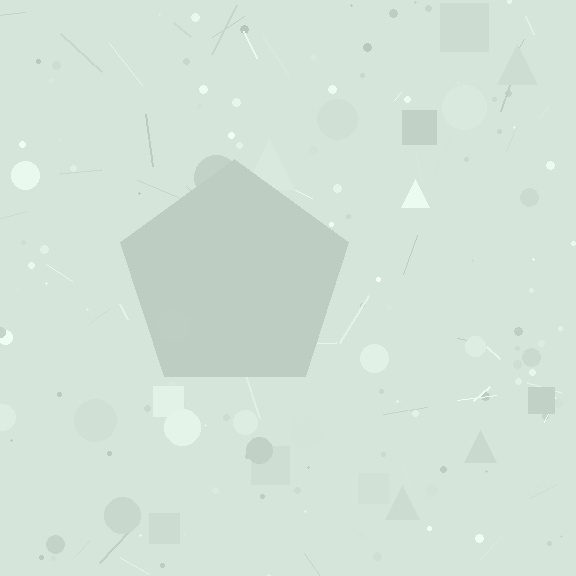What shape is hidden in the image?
A pentagon is hidden in the image.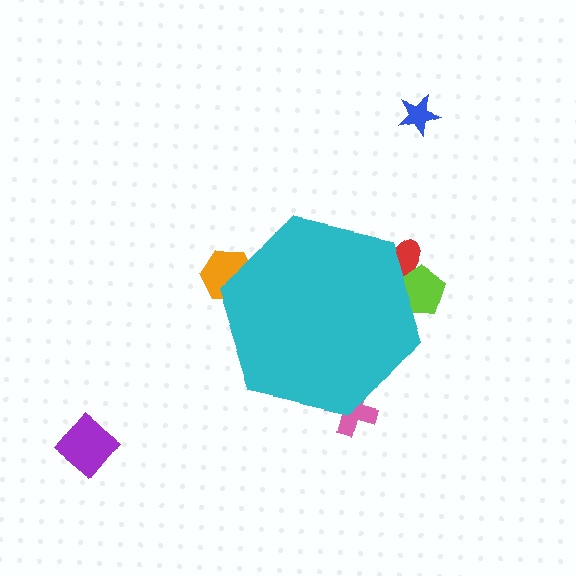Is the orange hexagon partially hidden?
Yes, the orange hexagon is partially hidden behind the cyan hexagon.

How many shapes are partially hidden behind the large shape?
4 shapes are partially hidden.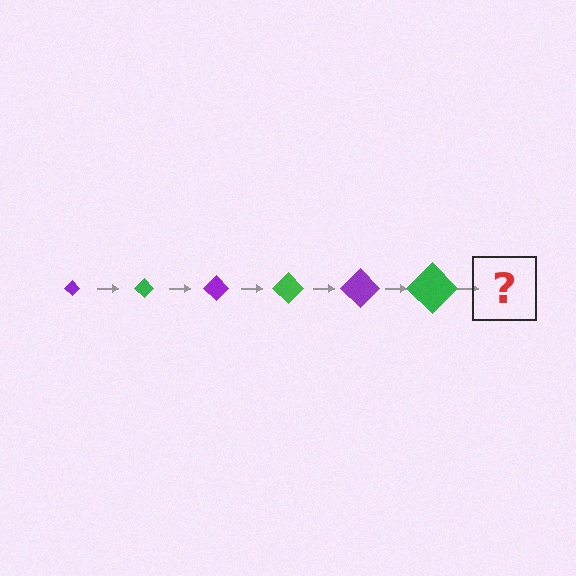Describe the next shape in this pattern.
It should be a purple diamond, larger than the previous one.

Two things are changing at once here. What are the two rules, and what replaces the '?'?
The two rules are that the diamond grows larger each step and the color cycles through purple and green. The '?' should be a purple diamond, larger than the previous one.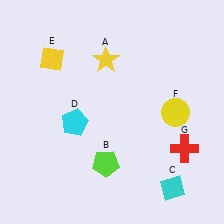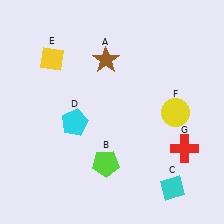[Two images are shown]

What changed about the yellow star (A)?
In Image 1, A is yellow. In Image 2, it changed to brown.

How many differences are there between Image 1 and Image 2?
There is 1 difference between the two images.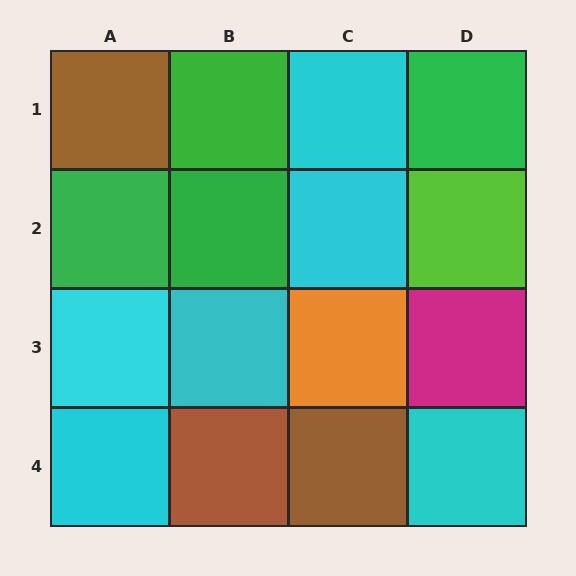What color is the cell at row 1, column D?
Green.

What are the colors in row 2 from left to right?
Green, green, cyan, lime.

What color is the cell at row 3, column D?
Magenta.